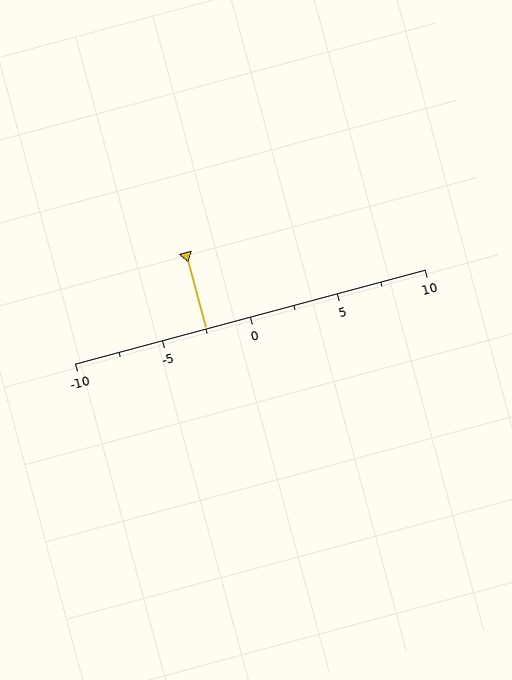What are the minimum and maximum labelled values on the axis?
The axis runs from -10 to 10.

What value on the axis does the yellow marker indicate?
The marker indicates approximately -2.5.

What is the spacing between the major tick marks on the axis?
The major ticks are spaced 5 apart.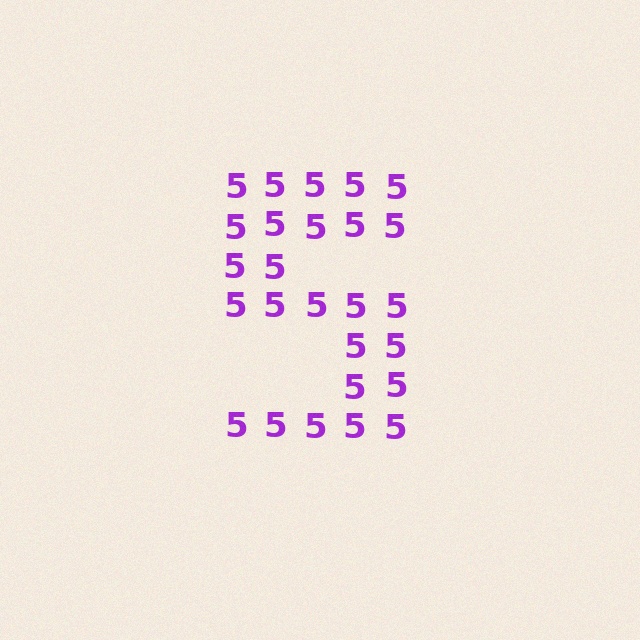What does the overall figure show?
The overall figure shows the digit 5.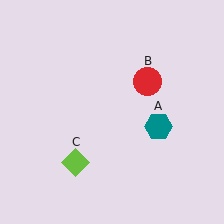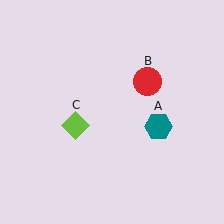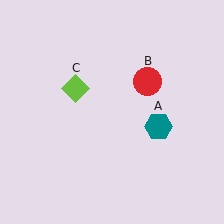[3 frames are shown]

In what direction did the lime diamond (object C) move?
The lime diamond (object C) moved up.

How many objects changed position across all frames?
1 object changed position: lime diamond (object C).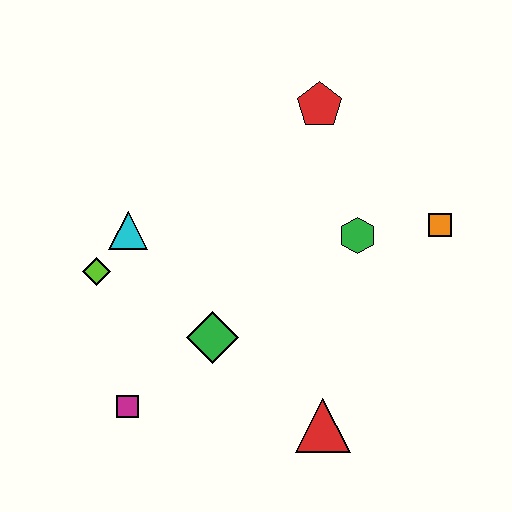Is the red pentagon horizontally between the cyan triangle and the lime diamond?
No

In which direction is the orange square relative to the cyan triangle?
The orange square is to the right of the cyan triangle.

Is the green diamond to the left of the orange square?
Yes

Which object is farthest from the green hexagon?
The magenta square is farthest from the green hexagon.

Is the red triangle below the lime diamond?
Yes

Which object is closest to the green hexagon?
The orange square is closest to the green hexagon.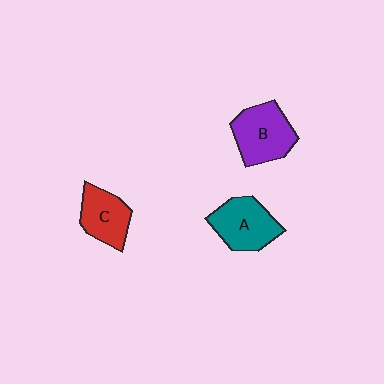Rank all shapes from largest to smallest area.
From largest to smallest: B (purple), A (teal), C (red).